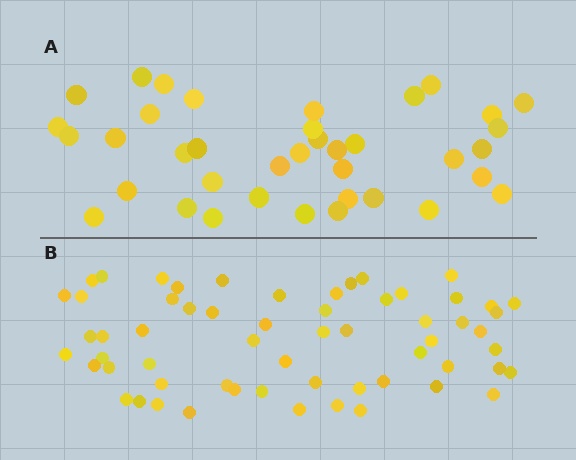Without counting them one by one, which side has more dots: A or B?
Region B (the bottom region) has more dots.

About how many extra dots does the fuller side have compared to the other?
Region B has approximately 20 more dots than region A.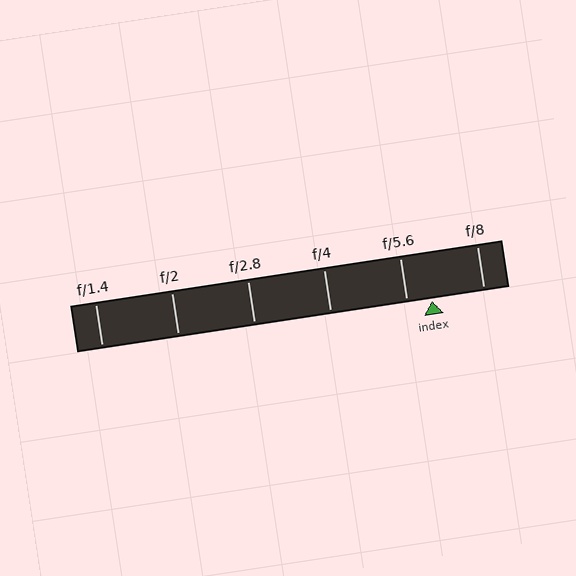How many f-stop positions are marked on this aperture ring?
There are 6 f-stop positions marked.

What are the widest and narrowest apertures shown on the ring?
The widest aperture shown is f/1.4 and the narrowest is f/8.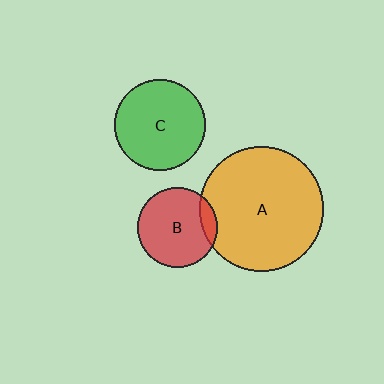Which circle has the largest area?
Circle A (orange).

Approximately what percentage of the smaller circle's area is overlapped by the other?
Approximately 10%.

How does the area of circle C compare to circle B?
Approximately 1.3 times.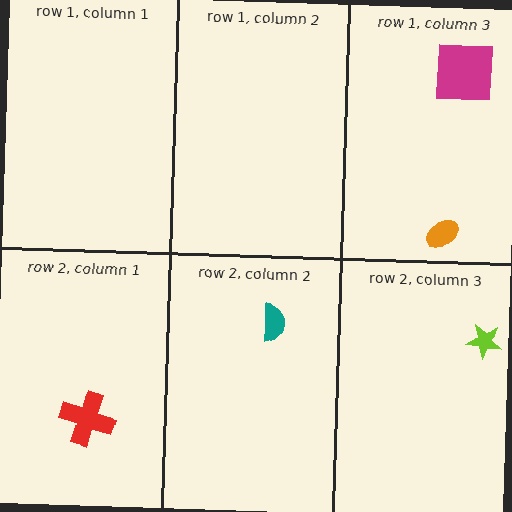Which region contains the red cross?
The row 2, column 1 region.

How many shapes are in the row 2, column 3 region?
1.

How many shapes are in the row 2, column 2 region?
1.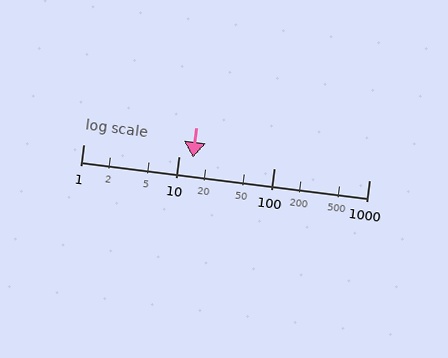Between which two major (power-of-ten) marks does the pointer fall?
The pointer is between 10 and 100.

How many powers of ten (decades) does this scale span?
The scale spans 3 decades, from 1 to 1000.